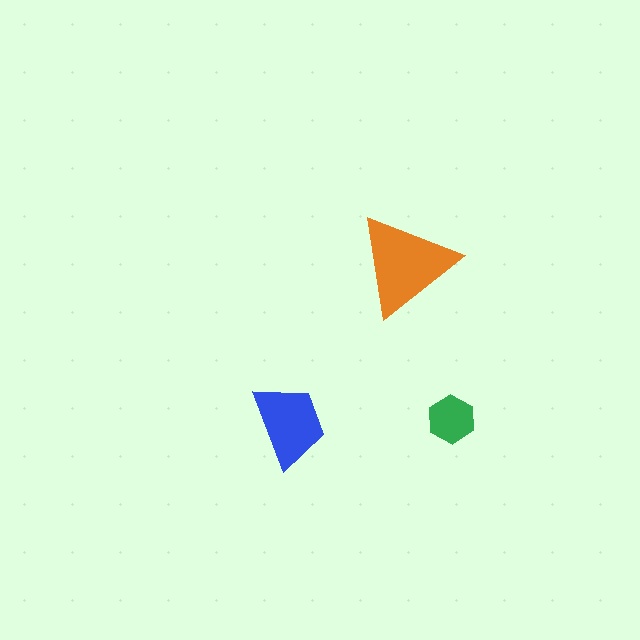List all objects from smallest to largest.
The green hexagon, the blue trapezoid, the orange triangle.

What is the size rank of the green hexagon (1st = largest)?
3rd.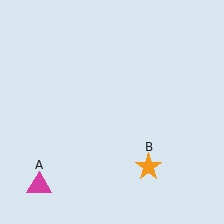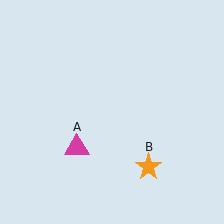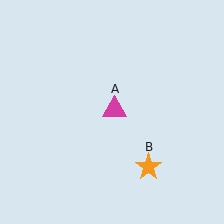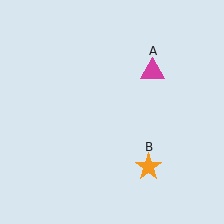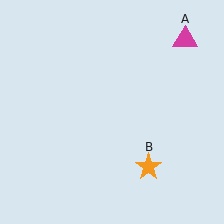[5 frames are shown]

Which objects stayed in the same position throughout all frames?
Orange star (object B) remained stationary.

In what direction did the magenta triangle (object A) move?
The magenta triangle (object A) moved up and to the right.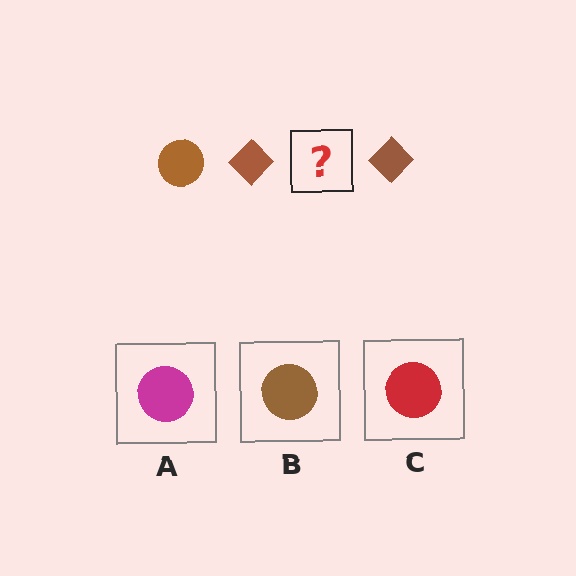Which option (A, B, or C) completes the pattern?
B.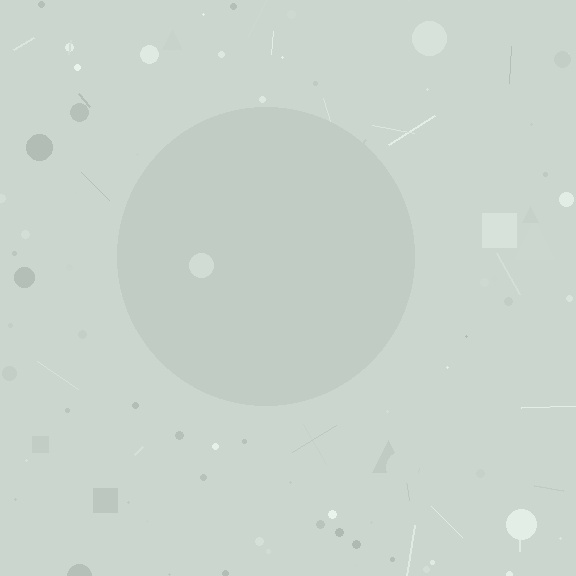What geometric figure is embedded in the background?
A circle is embedded in the background.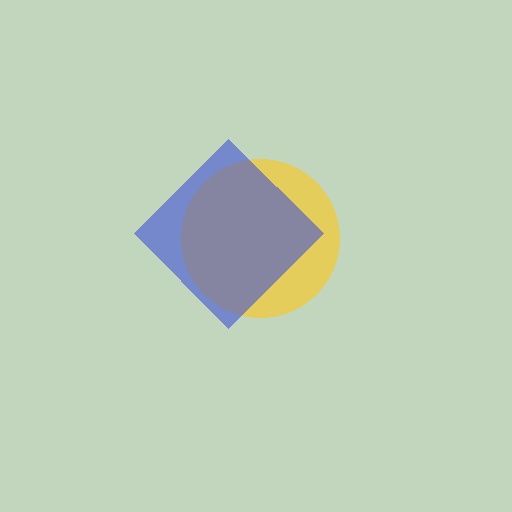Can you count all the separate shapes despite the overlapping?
Yes, there are 2 separate shapes.